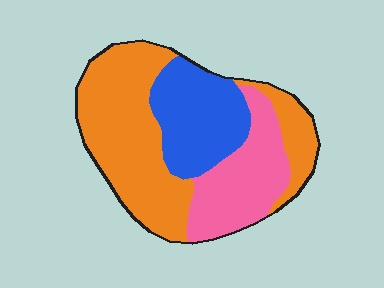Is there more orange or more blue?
Orange.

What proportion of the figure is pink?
Pink covers 25% of the figure.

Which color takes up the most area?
Orange, at roughly 50%.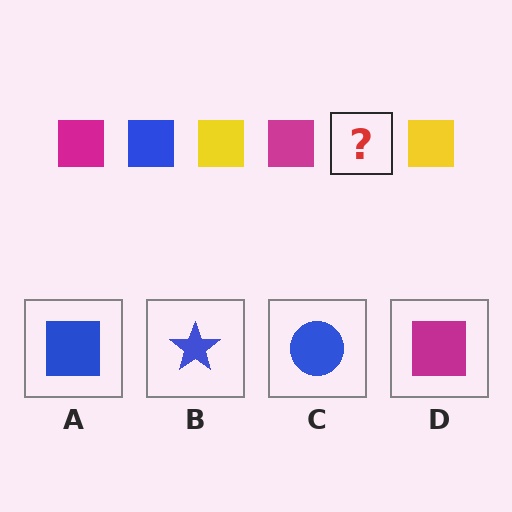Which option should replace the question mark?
Option A.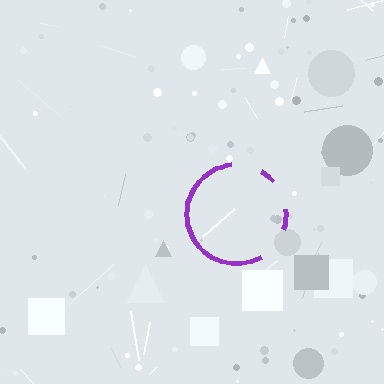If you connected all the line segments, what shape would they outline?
They would outline a circle.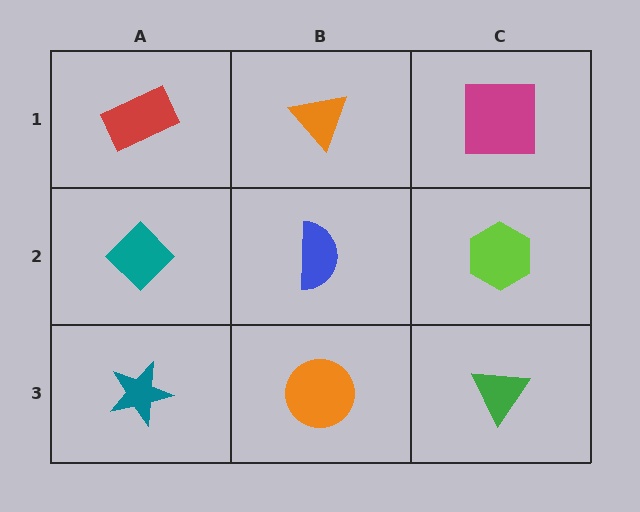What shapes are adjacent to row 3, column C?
A lime hexagon (row 2, column C), an orange circle (row 3, column B).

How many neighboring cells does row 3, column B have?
3.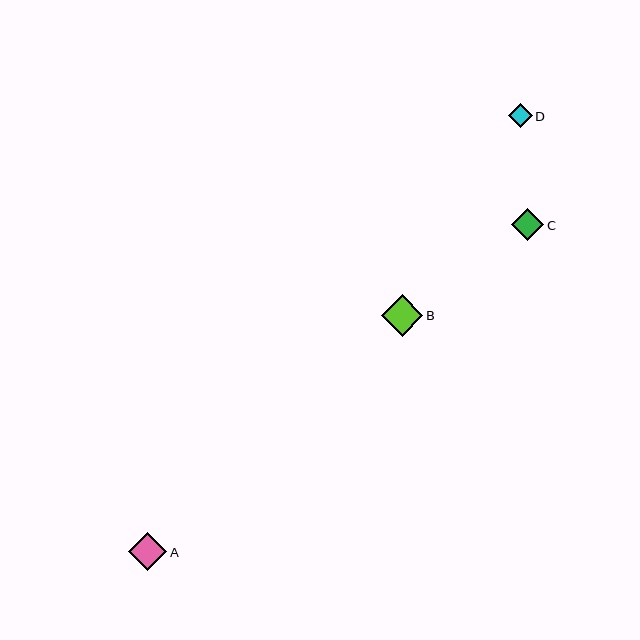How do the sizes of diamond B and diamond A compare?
Diamond B and diamond A are approximately the same size.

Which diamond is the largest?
Diamond B is the largest with a size of approximately 41 pixels.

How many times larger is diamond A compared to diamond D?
Diamond A is approximately 1.6 times the size of diamond D.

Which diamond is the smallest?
Diamond D is the smallest with a size of approximately 24 pixels.